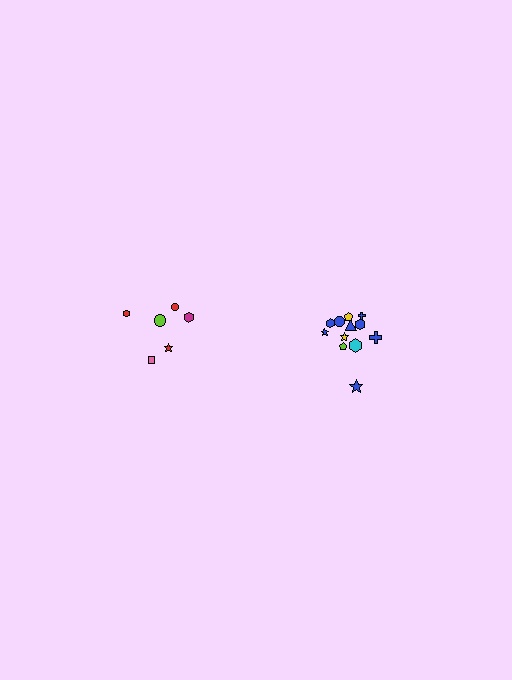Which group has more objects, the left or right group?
The right group.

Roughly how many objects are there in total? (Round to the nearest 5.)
Roughly 20 objects in total.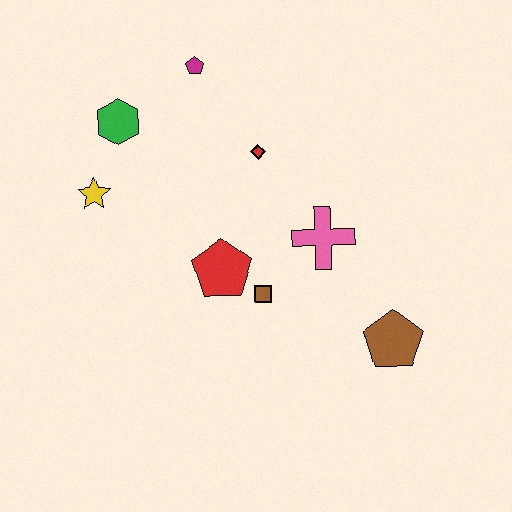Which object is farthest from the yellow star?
The brown pentagon is farthest from the yellow star.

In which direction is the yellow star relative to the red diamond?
The yellow star is to the left of the red diamond.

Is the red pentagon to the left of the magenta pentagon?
No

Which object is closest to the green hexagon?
The yellow star is closest to the green hexagon.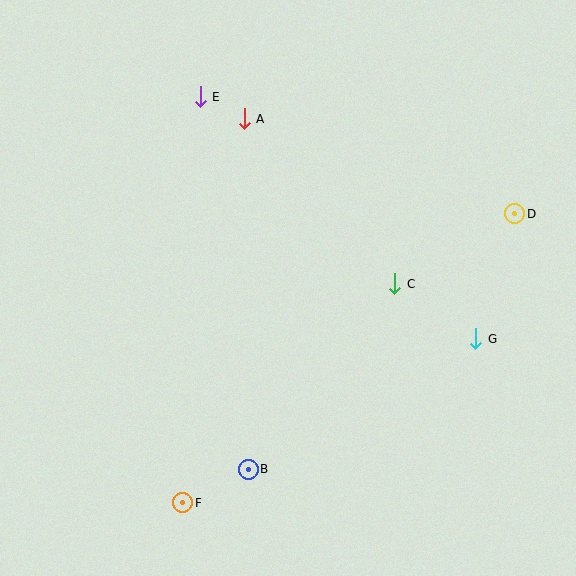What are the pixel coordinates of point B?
Point B is at (248, 469).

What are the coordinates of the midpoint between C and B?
The midpoint between C and B is at (321, 376).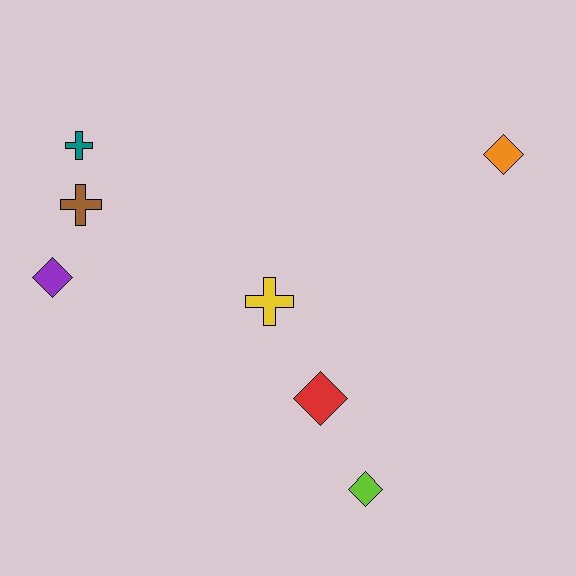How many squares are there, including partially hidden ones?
There are no squares.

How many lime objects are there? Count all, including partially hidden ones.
There is 1 lime object.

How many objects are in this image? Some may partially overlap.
There are 7 objects.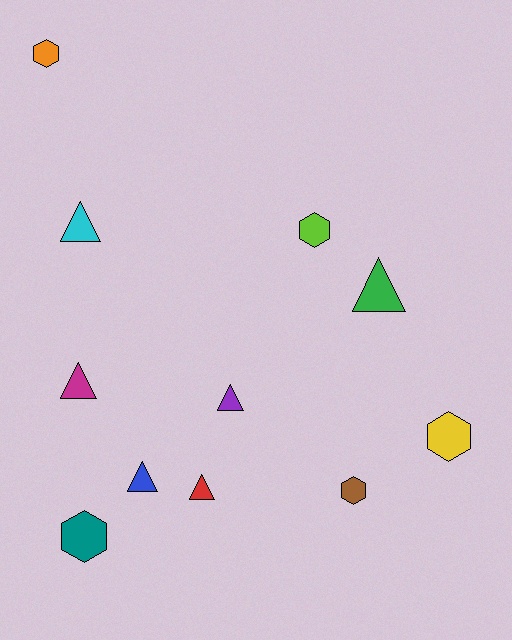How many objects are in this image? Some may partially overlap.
There are 11 objects.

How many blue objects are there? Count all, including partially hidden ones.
There is 1 blue object.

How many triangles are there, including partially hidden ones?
There are 6 triangles.